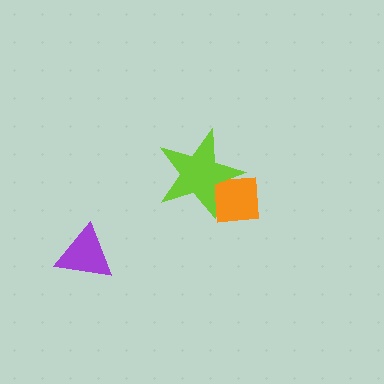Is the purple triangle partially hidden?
No, no other shape covers it.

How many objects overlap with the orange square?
1 object overlaps with the orange square.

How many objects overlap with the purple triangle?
0 objects overlap with the purple triangle.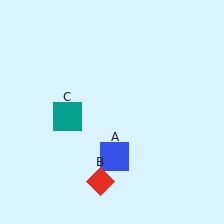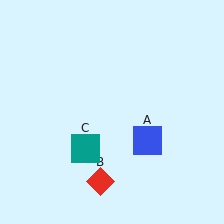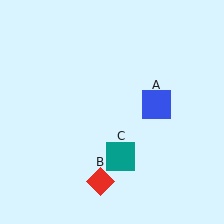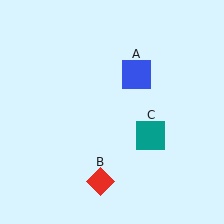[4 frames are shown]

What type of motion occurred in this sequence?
The blue square (object A), teal square (object C) rotated counterclockwise around the center of the scene.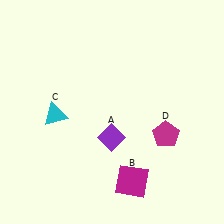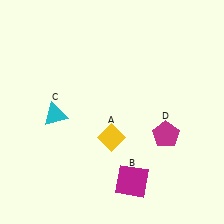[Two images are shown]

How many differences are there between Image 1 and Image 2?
There is 1 difference between the two images.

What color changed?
The diamond (A) changed from purple in Image 1 to yellow in Image 2.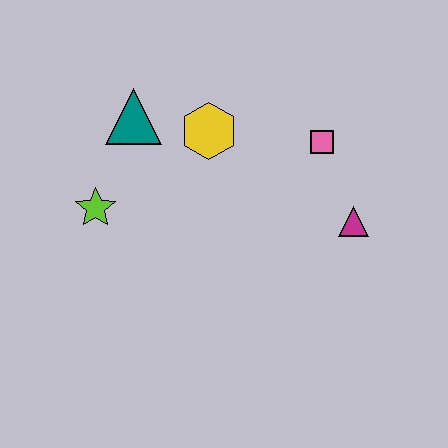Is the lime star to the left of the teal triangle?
Yes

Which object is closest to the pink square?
The magenta triangle is closest to the pink square.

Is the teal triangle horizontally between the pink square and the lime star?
Yes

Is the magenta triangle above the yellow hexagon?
No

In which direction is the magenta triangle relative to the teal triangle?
The magenta triangle is to the right of the teal triangle.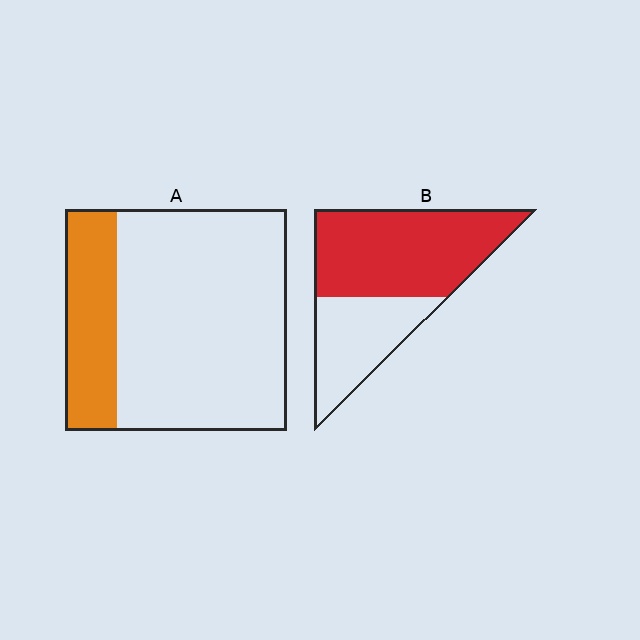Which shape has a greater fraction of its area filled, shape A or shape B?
Shape B.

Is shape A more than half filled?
No.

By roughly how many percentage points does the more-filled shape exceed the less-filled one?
By roughly 40 percentage points (B over A).